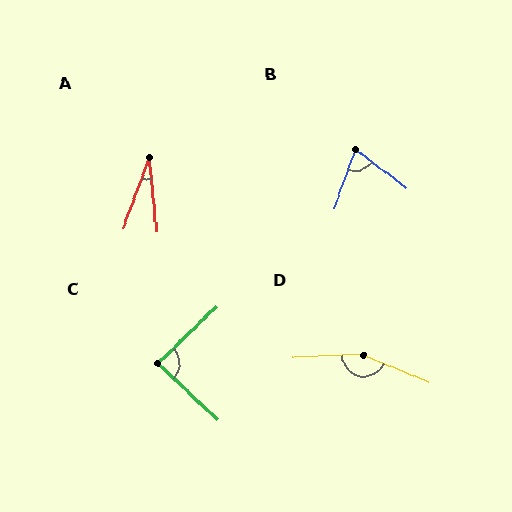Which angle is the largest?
D, at approximately 156 degrees.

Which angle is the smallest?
A, at approximately 26 degrees.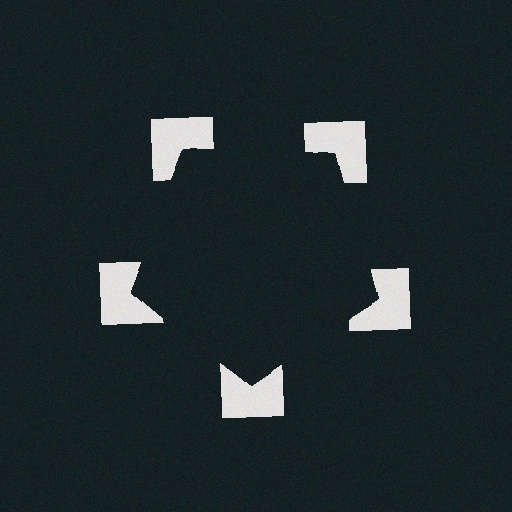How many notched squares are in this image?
There are 5 — one at each vertex of the illusory pentagon.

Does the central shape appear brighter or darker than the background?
It typically appears slightly darker than the background, even though no actual brightness change is drawn.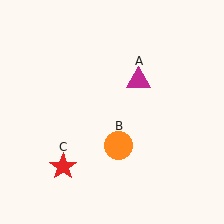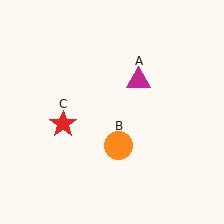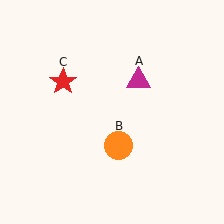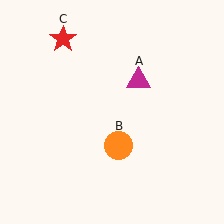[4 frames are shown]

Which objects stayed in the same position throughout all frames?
Magenta triangle (object A) and orange circle (object B) remained stationary.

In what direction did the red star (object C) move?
The red star (object C) moved up.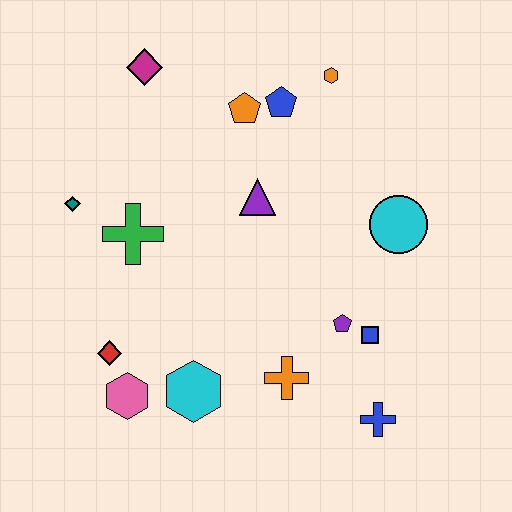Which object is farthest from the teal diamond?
The blue cross is farthest from the teal diamond.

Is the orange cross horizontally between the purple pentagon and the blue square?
No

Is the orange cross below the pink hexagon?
No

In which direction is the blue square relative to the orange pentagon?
The blue square is below the orange pentagon.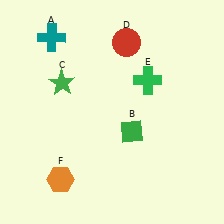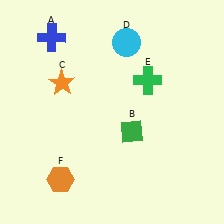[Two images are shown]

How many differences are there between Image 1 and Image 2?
There are 3 differences between the two images.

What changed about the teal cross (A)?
In Image 1, A is teal. In Image 2, it changed to blue.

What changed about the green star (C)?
In Image 1, C is green. In Image 2, it changed to orange.